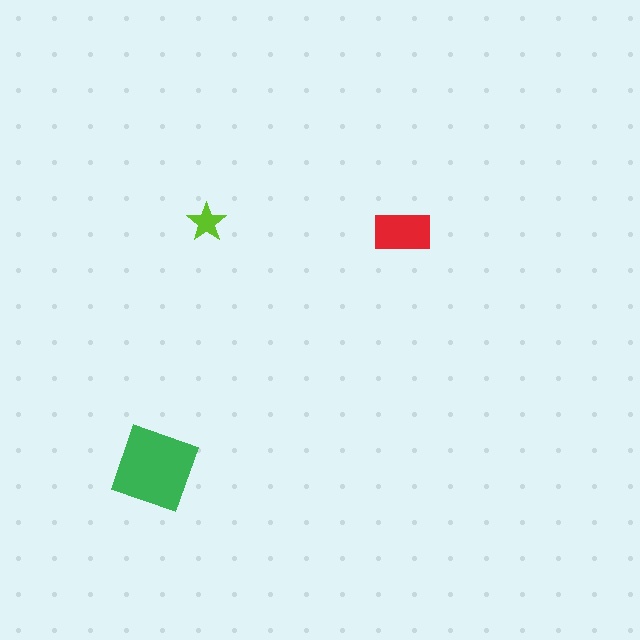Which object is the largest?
The green square.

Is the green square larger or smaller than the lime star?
Larger.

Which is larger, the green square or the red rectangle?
The green square.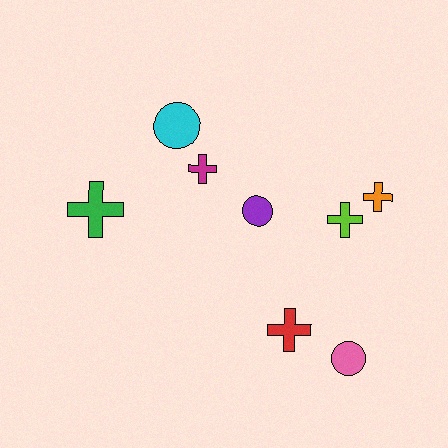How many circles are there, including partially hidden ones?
There are 3 circles.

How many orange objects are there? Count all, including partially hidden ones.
There is 1 orange object.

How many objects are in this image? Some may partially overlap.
There are 8 objects.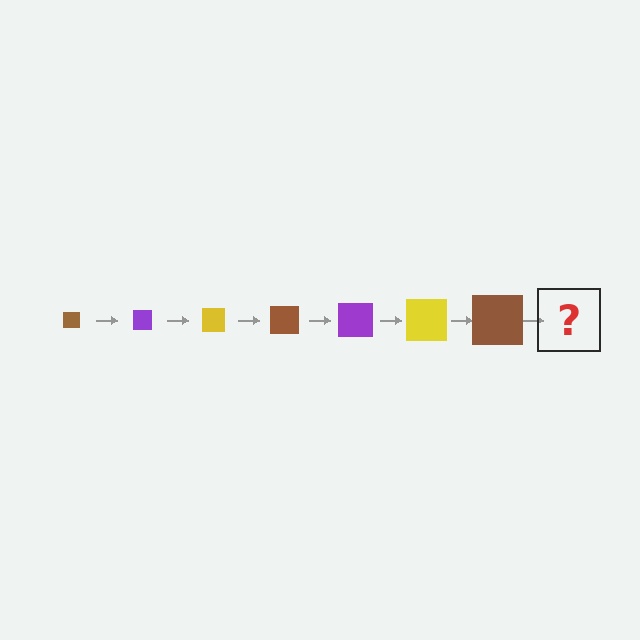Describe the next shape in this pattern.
It should be a purple square, larger than the previous one.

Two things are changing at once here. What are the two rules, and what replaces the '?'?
The two rules are that the square grows larger each step and the color cycles through brown, purple, and yellow. The '?' should be a purple square, larger than the previous one.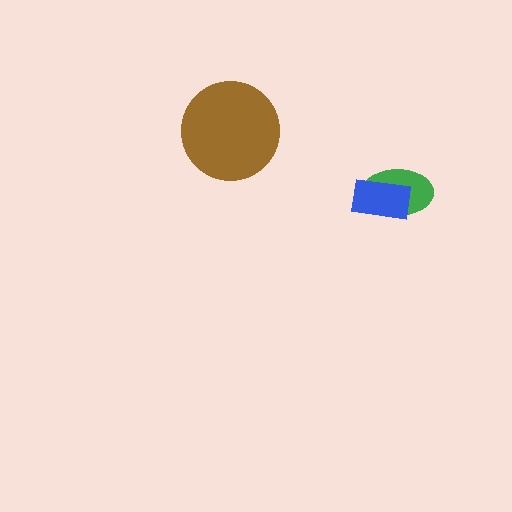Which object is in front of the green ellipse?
The blue rectangle is in front of the green ellipse.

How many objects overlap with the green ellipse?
1 object overlaps with the green ellipse.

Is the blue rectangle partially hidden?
No, no other shape covers it.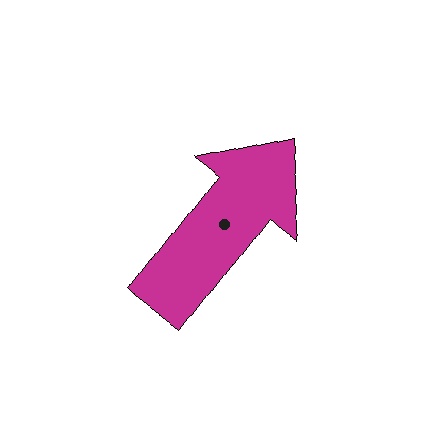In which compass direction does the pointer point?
Northeast.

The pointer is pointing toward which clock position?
Roughly 1 o'clock.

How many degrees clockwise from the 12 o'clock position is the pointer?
Approximately 37 degrees.